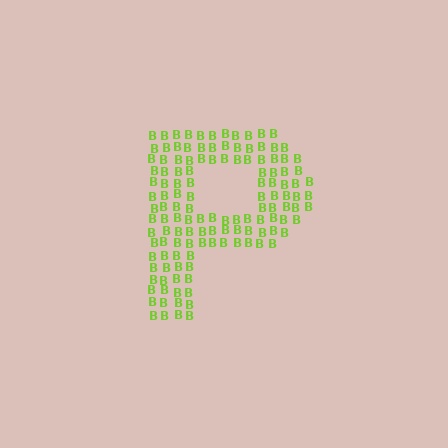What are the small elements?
The small elements are letter B's.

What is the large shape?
The large shape is the letter P.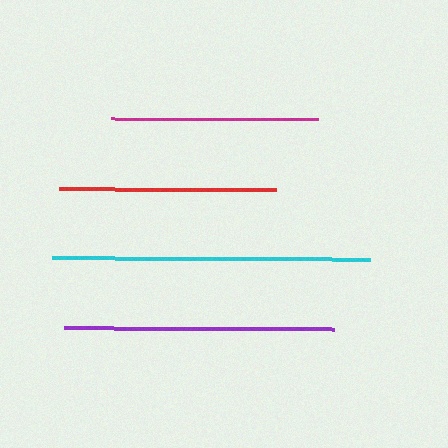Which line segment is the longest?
The cyan line is the longest at approximately 318 pixels.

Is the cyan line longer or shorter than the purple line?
The cyan line is longer than the purple line.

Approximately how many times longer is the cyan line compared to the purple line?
The cyan line is approximately 1.2 times the length of the purple line.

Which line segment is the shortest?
The magenta line is the shortest at approximately 207 pixels.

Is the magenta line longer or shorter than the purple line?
The purple line is longer than the magenta line.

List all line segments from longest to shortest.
From longest to shortest: cyan, purple, red, magenta.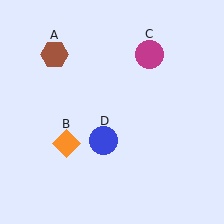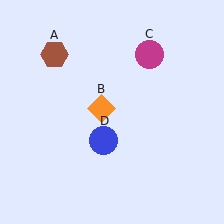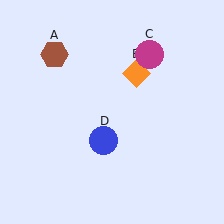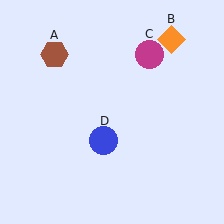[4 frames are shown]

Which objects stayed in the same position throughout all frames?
Brown hexagon (object A) and magenta circle (object C) and blue circle (object D) remained stationary.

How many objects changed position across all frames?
1 object changed position: orange diamond (object B).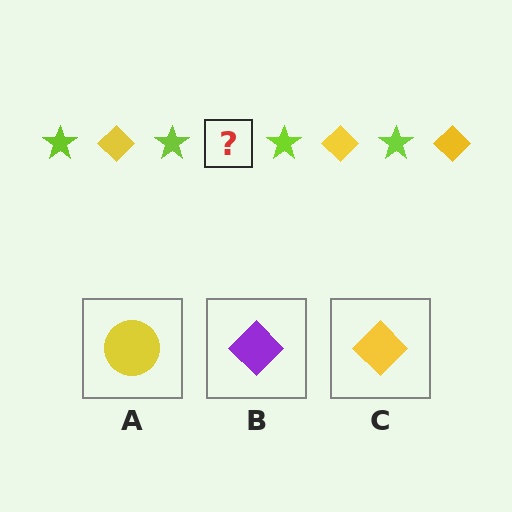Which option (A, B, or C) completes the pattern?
C.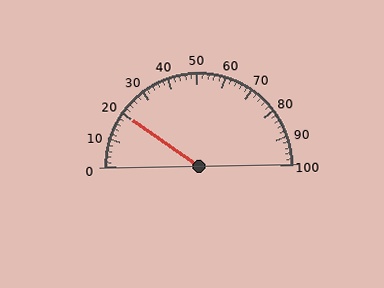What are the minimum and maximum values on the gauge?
The gauge ranges from 0 to 100.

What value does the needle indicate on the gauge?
The needle indicates approximately 20.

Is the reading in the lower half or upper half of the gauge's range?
The reading is in the lower half of the range (0 to 100).